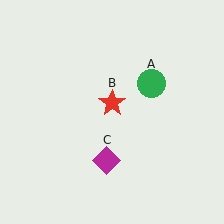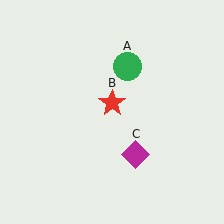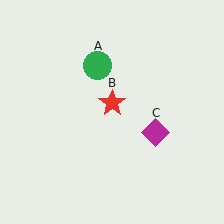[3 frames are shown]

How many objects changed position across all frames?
2 objects changed position: green circle (object A), magenta diamond (object C).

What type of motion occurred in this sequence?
The green circle (object A), magenta diamond (object C) rotated counterclockwise around the center of the scene.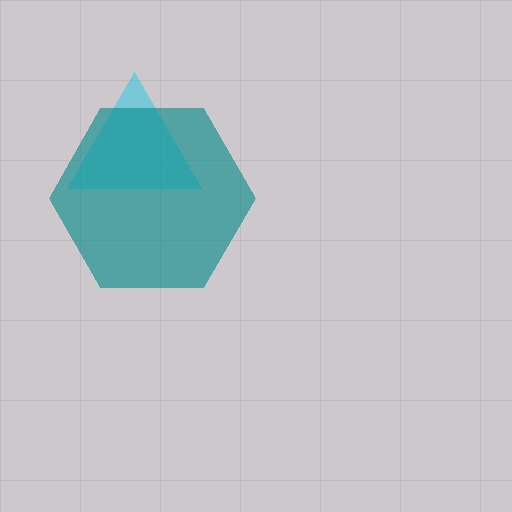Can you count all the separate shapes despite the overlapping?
Yes, there are 2 separate shapes.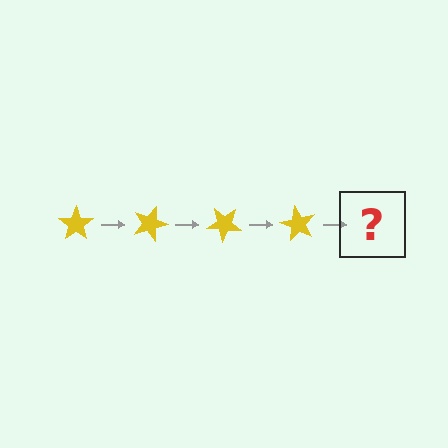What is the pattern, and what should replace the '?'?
The pattern is that the star rotates 20 degrees each step. The '?' should be a yellow star rotated 80 degrees.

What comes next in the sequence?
The next element should be a yellow star rotated 80 degrees.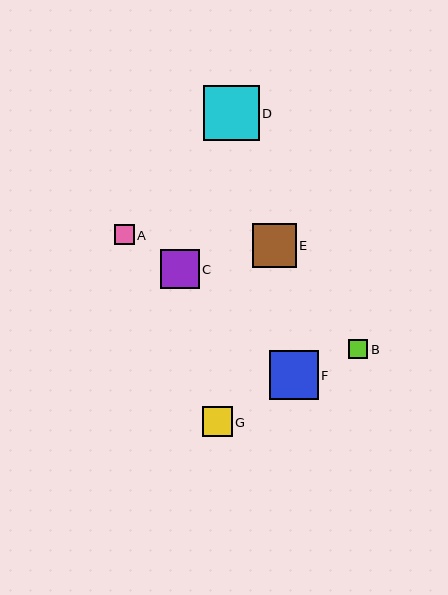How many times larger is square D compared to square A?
Square D is approximately 2.8 times the size of square A.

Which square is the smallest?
Square B is the smallest with a size of approximately 19 pixels.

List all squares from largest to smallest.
From largest to smallest: D, F, E, C, G, A, B.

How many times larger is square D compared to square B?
Square D is approximately 2.9 times the size of square B.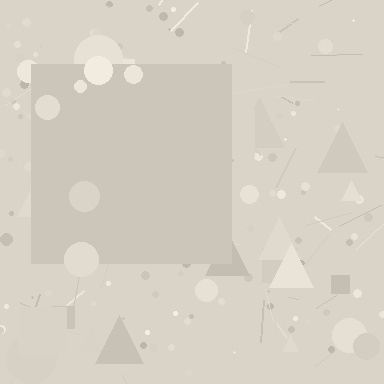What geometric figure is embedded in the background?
A square is embedded in the background.